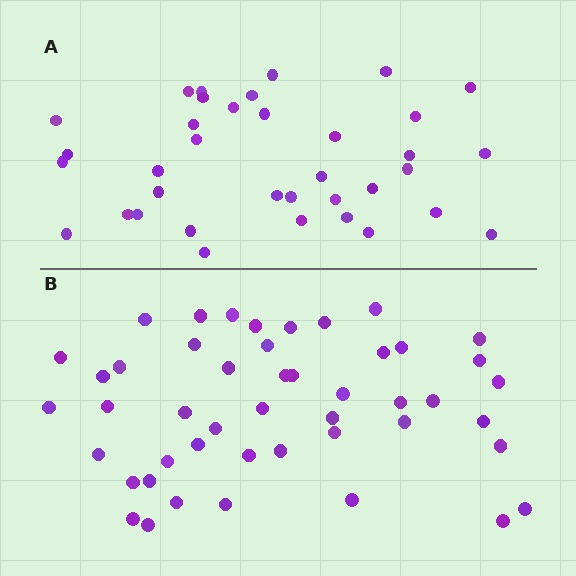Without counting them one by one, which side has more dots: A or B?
Region B (the bottom region) has more dots.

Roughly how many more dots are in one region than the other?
Region B has roughly 12 or so more dots than region A.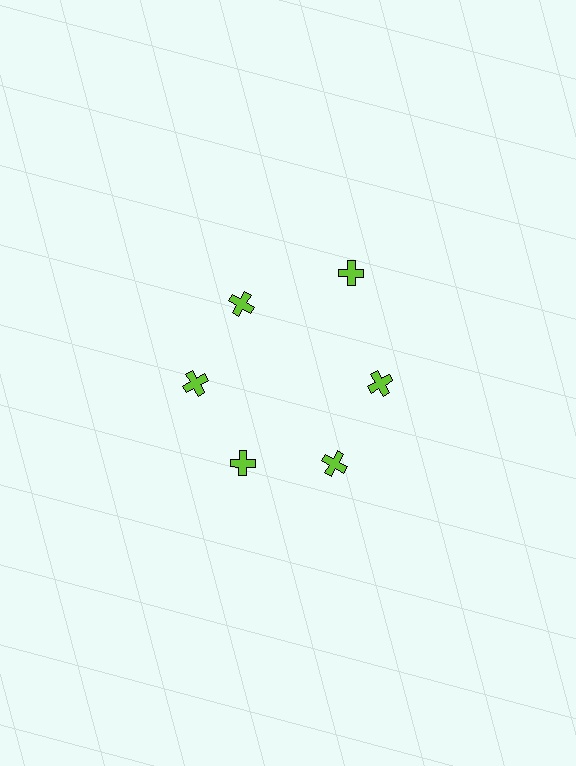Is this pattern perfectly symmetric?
No. The 6 lime crosses are arranged in a ring, but one element near the 1 o'clock position is pushed outward from the center, breaking the 6-fold rotational symmetry.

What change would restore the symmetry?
The symmetry would be restored by moving it inward, back onto the ring so that all 6 crosses sit at equal angles and equal distance from the center.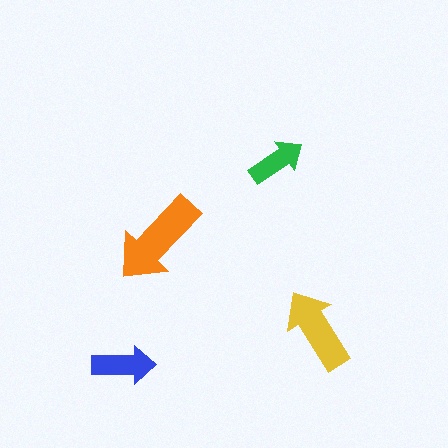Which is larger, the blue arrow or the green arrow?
The blue one.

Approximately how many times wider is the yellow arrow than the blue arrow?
About 1.5 times wider.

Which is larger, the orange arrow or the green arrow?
The orange one.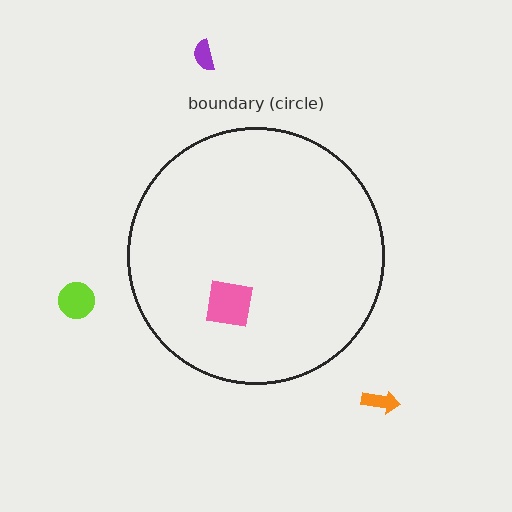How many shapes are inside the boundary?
1 inside, 3 outside.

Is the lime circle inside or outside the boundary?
Outside.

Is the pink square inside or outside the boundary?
Inside.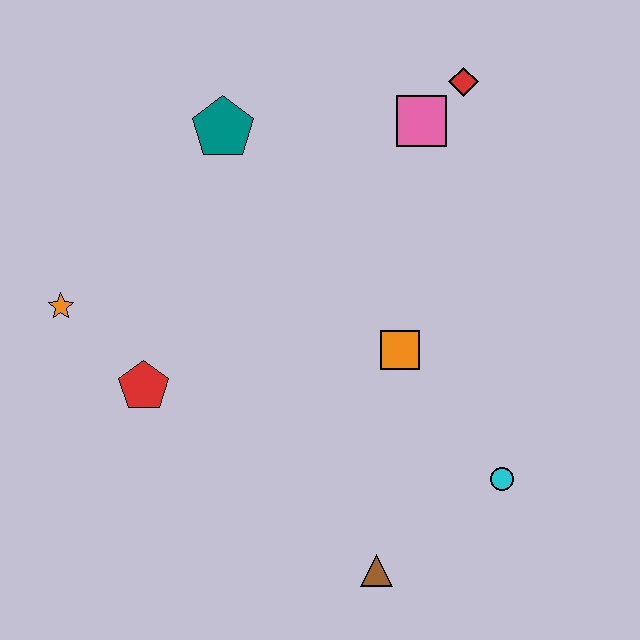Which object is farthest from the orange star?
The cyan circle is farthest from the orange star.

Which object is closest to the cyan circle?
The brown triangle is closest to the cyan circle.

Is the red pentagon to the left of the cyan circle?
Yes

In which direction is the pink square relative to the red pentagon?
The pink square is to the right of the red pentagon.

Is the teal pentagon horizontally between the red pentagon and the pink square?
Yes